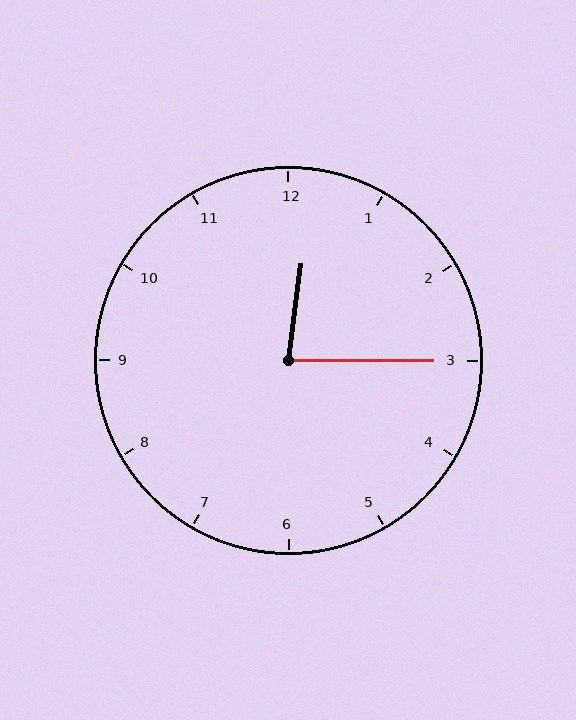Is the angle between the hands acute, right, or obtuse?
It is acute.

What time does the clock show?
12:15.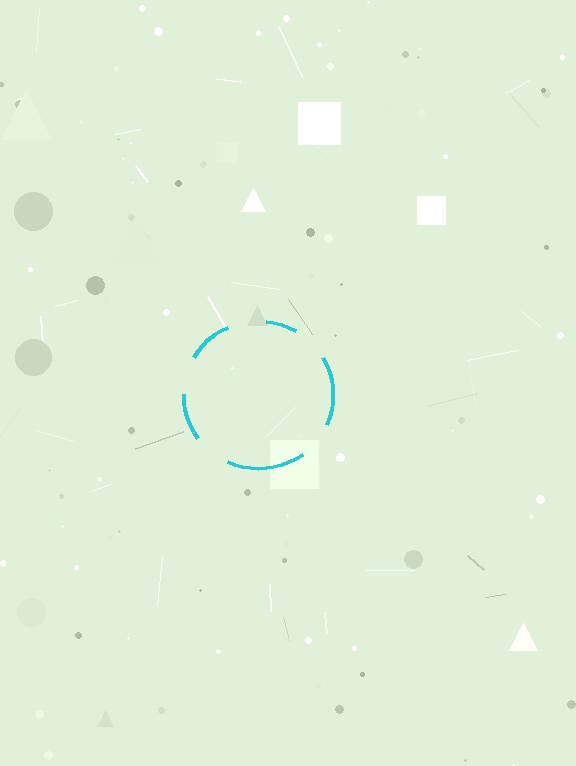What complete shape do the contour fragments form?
The contour fragments form a circle.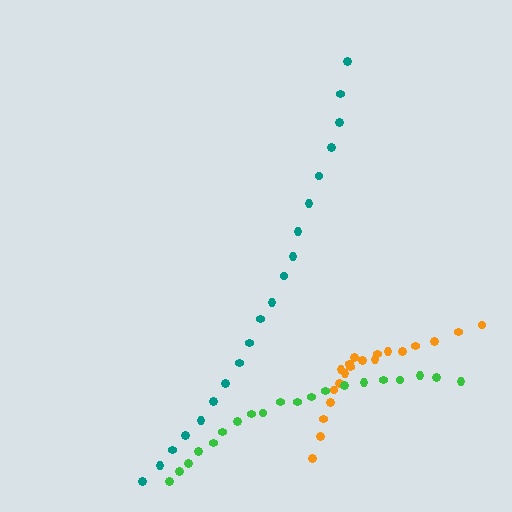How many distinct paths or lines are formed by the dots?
There are 3 distinct paths.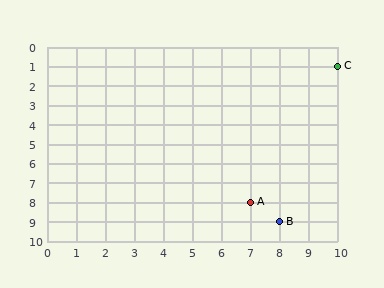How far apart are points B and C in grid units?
Points B and C are 2 columns and 8 rows apart (about 8.2 grid units diagonally).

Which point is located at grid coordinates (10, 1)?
Point C is at (10, 1).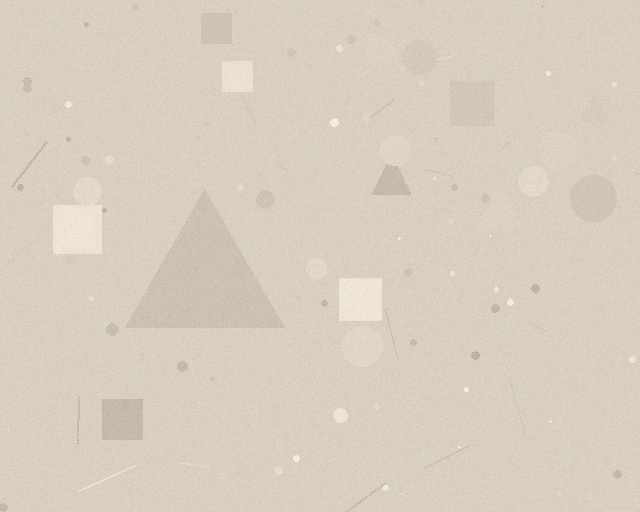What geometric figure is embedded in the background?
A triangle is embedded in the background.